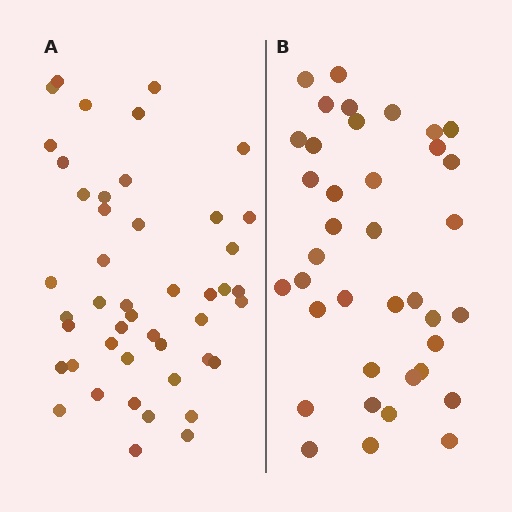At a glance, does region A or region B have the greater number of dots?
Region A (the left region) has more dots.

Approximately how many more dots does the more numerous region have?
Region A has roughly 8 or so more dots than region B.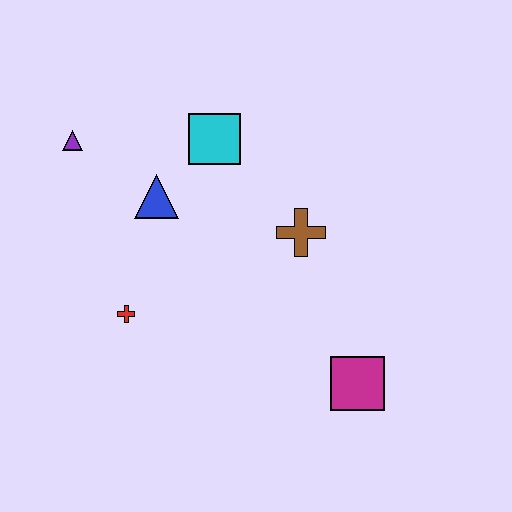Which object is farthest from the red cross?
The magenta square is farthest from the red cross.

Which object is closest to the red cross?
The blue triangle is closest to the red cross.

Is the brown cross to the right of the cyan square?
Yes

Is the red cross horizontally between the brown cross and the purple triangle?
Yes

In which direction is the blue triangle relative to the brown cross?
The blue triangle is to the left of the brown cross.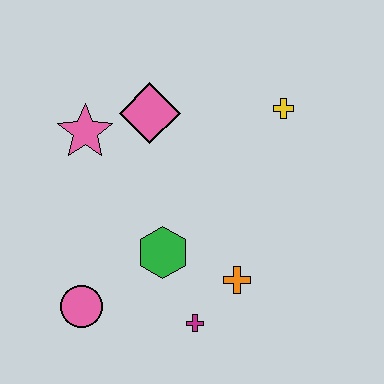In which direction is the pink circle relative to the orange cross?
The pink circle is to the left of the orange cross.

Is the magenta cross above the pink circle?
No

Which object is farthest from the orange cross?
The pink star is farthest from the orange cross.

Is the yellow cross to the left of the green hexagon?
No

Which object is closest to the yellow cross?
The pink diamond is closest to the yellow cross.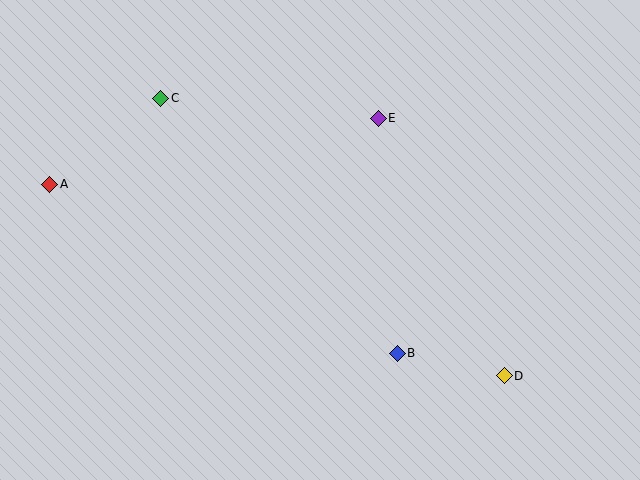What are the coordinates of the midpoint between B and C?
The midpoint between B and C is at (279, 226).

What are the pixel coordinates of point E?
Point E is at (378, 118).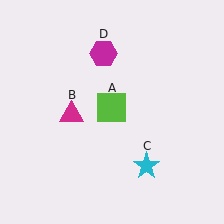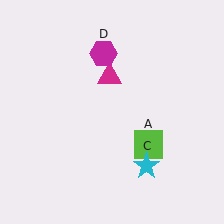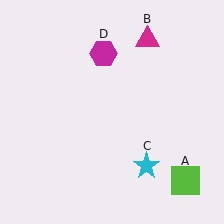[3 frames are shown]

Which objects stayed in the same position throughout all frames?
Cyan star (object C) and magenta hexagon (object D) remained stationary.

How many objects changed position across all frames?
2 objects changed position: lime square (object A), magenta triangle (object B).